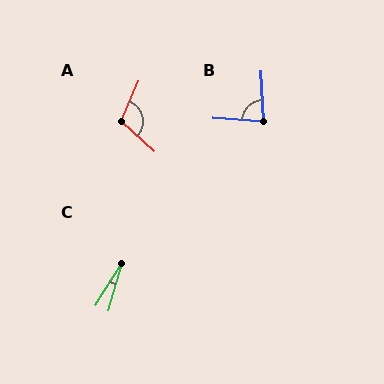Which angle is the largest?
A, at approximately 109 degrees.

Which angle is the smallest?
C, at approximately 16 degrees.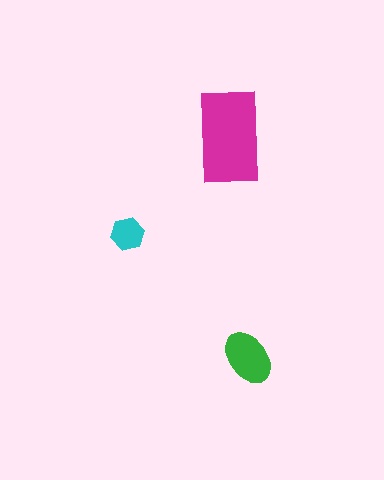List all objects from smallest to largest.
The cyan hexagon, the green ellipse, the magenta rectangle.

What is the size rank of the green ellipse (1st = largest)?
2nd.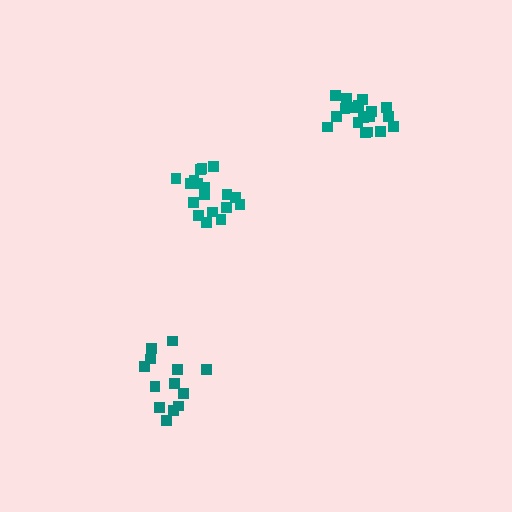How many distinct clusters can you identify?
There are 3 distinct clusters.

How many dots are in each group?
Group 1: 18 dots, Group 2: 19 dots, Group 3: 13 dots (50 total).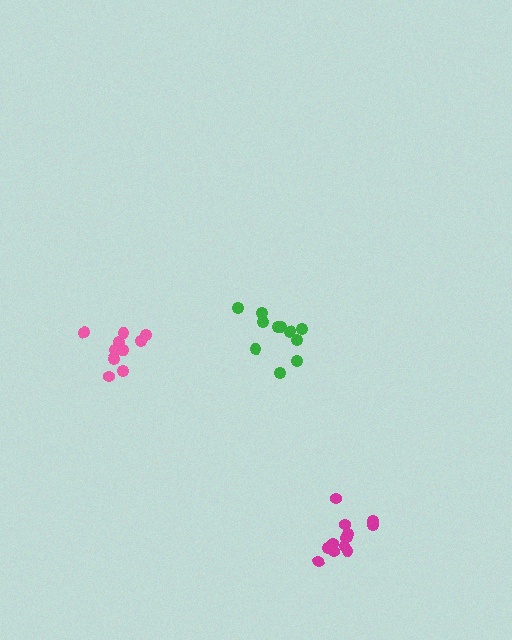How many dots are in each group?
Group 1: 11 dots, Group 2: 13 dots, Group 3: 11 dots (35 total).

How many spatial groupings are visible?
There are 3 spatial groupings.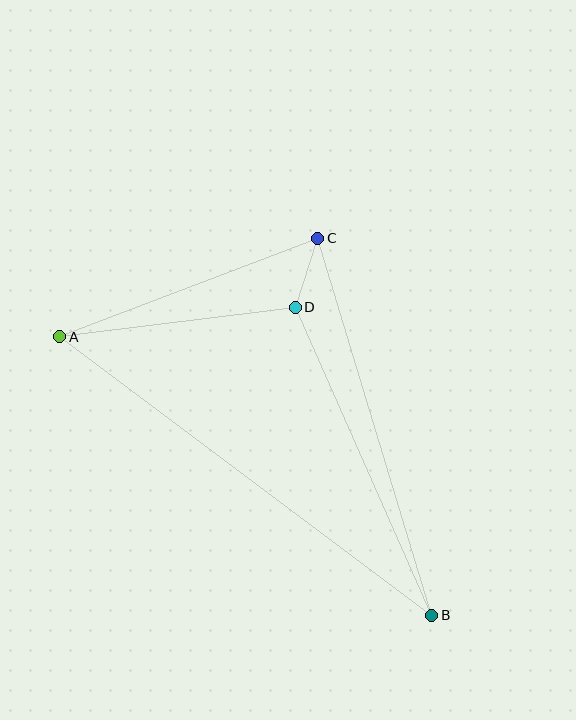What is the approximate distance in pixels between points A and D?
The distance between A and D is approximately 237 pixels.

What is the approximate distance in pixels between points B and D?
The distance between B and D is approximately 337 pixels.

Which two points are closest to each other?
Points C and D are closest to each other.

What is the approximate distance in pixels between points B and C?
The distance between B and C is approximately 394 pixels.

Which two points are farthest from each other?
Points A and B are farthest from each other.